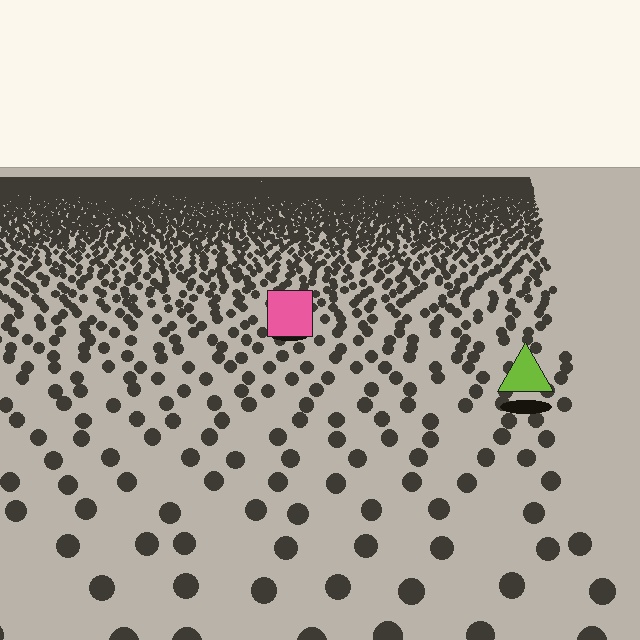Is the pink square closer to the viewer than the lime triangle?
No. The lime triangle is closer — you can tell from the texture gradient: the ground texture is coarser near it.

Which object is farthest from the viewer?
The pink square is farthest from the viewer. It appears smaller and the ground texture around it is denser.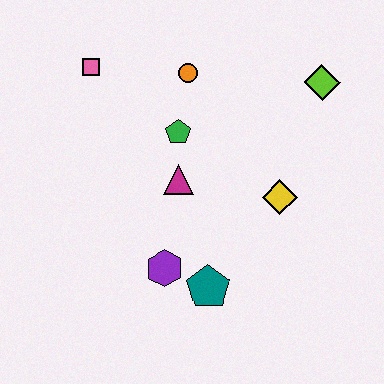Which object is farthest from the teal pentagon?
The pink square is farthest from the teal pentagon.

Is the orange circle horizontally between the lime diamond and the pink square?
Yes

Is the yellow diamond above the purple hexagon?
Yes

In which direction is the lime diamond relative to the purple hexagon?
The lime diamond is above the purple hexagon.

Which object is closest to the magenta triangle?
The green pentagon is closest to the magenta triangle.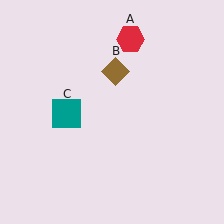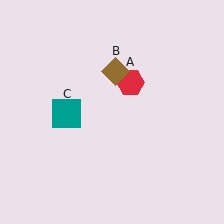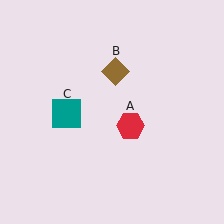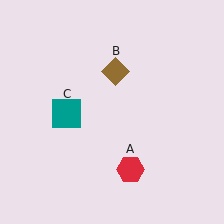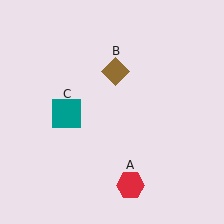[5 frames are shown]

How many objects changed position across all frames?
1 object changed position: red hexagon (object A).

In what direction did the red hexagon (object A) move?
The red hexagon (object A) moved down.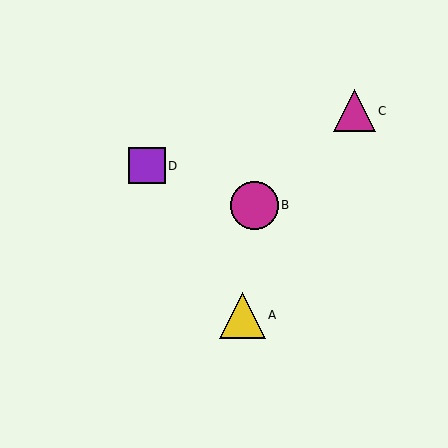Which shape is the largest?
The magenta circle (labeled B) is the largest.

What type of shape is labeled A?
Shape A is a yellow triangle.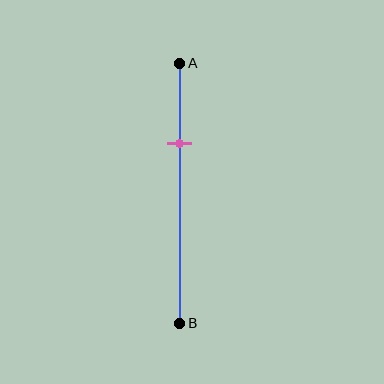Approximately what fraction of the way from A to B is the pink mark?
The pink mark is approximately 30% of the way from A to B.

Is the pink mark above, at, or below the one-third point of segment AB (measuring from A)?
The pink mark is approximately at the one-third point of segment AB.